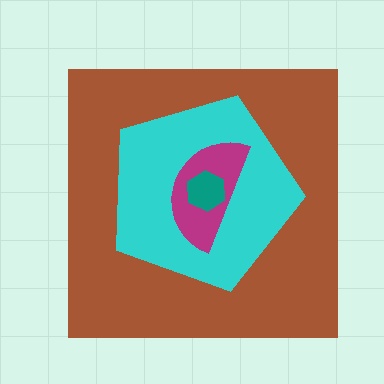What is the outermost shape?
The brown square.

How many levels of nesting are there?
4.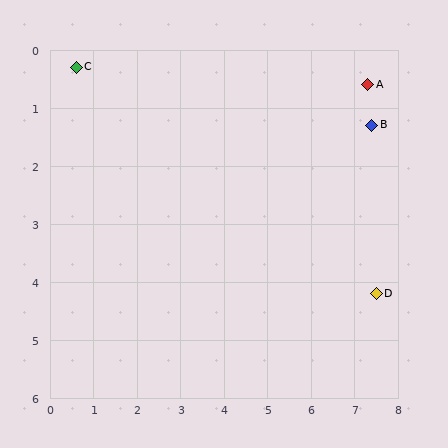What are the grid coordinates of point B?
Point B is at approximately (7.4, 1.3).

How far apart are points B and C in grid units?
Points B and C are about 6.9 grid units apart.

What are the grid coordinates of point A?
Point A is at approximately (7.3, 0.6).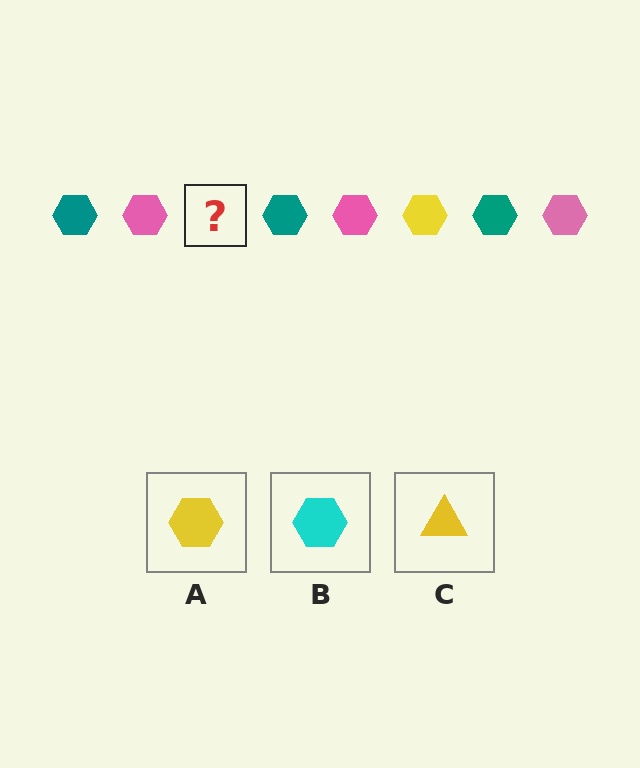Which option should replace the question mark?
Option A.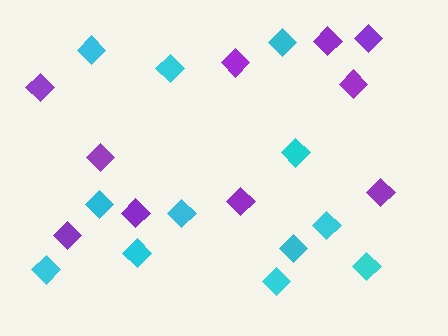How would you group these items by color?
There are 2 groups: one group of cyan diamonds (12) and one group of purple diamonds (10).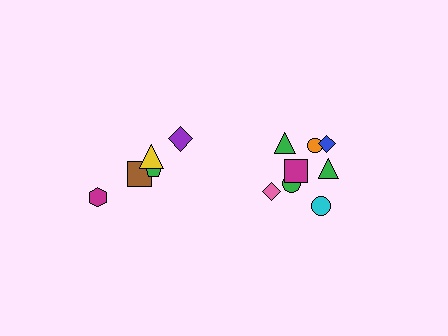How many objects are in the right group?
There are 8 objects.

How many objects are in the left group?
There are 5 objects.